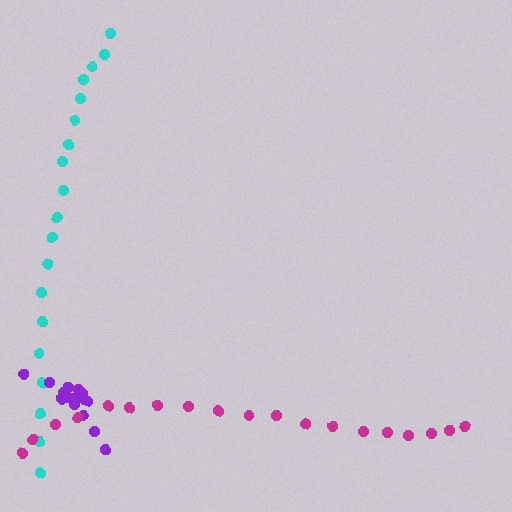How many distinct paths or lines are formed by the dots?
There are 3 distinct paths.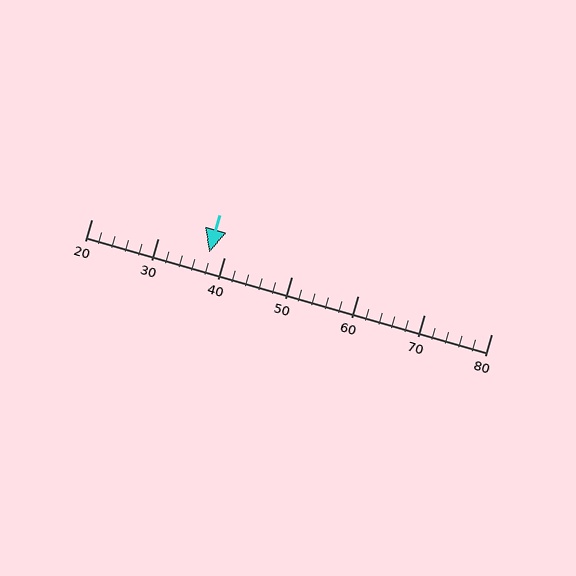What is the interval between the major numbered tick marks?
The major tick marks are spaced 10 units apart.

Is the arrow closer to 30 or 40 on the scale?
The arrow is closer to 40.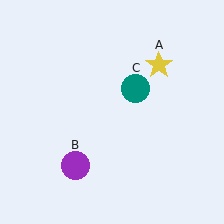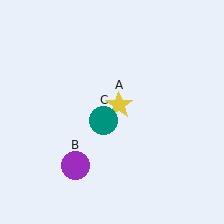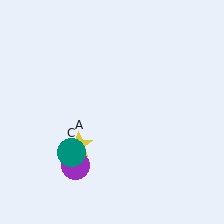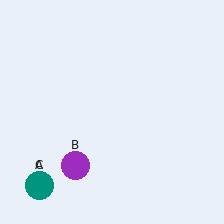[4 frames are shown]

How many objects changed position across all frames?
2 objects changed position: yellow star (object A), teal circle (object C).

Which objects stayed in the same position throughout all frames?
Purple circle (object B) remained stationary.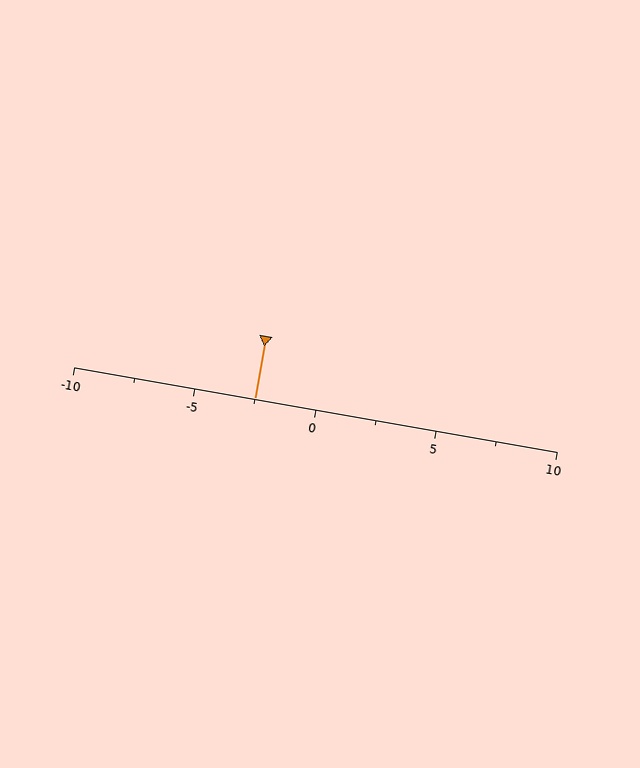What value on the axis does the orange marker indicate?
The marker indicates approximately -2.5.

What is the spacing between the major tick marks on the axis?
The major ticks are spaced 5 apart.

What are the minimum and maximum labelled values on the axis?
The axis runs from -10 to 10.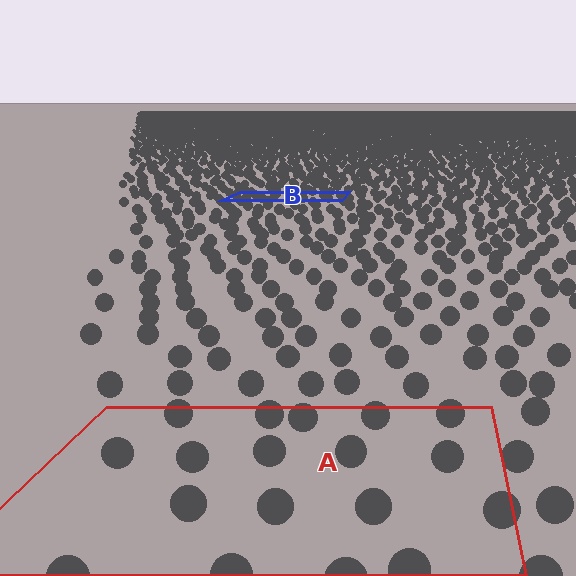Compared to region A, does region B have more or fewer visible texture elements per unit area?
Region B has more texture elements per unit area — they are packed more densely because it is farther away.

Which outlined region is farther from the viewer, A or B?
Region B is farther from the viewer — the texture elements inside it appear smaller and more densely packed.